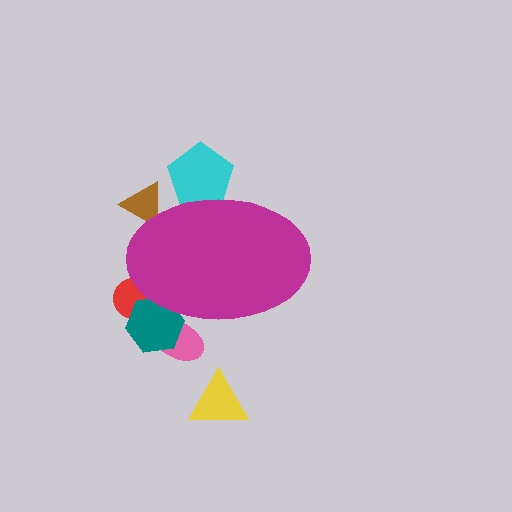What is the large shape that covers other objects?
A magenta ellipse.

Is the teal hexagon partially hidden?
Yes, the teal hexagon is partially hidden behind the magenta ellipse.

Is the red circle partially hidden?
Yes, the red circle is partially hidden behind the magenta ellipse.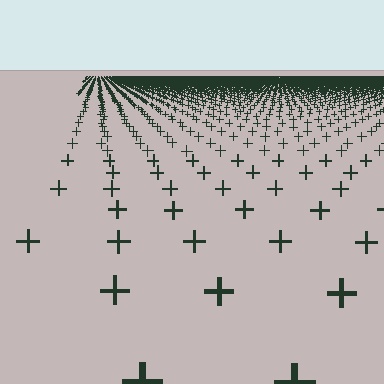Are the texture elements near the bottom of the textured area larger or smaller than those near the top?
Larger. Near the bottom, elements are closer to the viewer and appear at a bigger on-screen size.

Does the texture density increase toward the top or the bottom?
Density increases toward the top.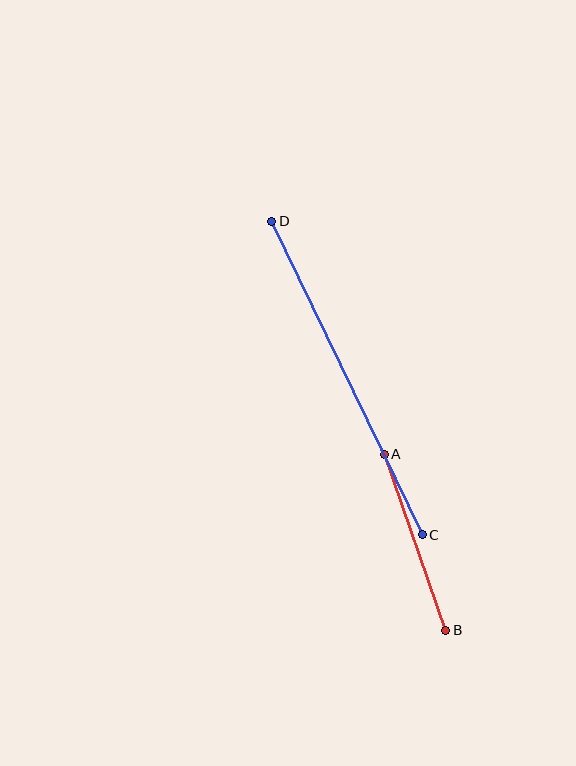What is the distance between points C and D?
The distance is approximately 348 pixels.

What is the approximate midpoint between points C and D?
The midpoint is at approximately (347, 378) pixels.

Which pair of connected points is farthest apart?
Points C and D are farthest apart.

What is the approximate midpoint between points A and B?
The midpoint is at approximately (415, 542) pixels.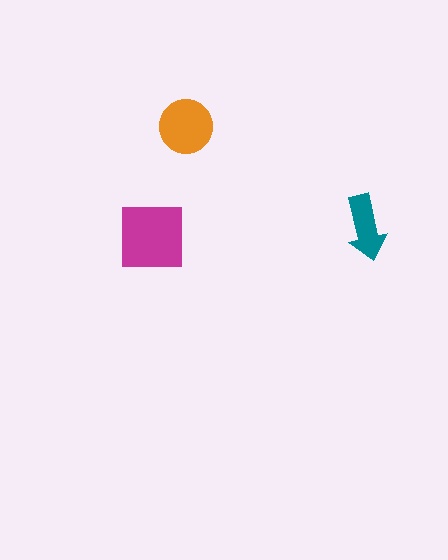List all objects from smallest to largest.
The teal arrow, the orange circle, the magenta square.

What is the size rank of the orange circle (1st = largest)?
2nd.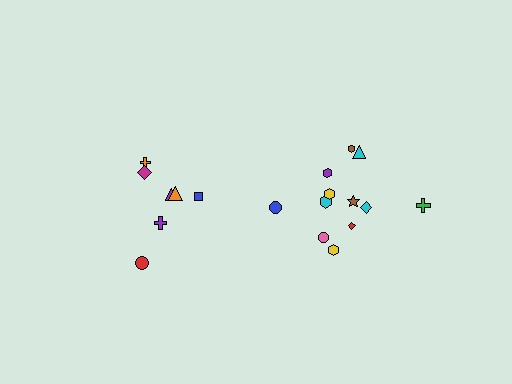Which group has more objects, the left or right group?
The right group.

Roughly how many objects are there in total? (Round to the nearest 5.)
Roughly 20 objects in total.